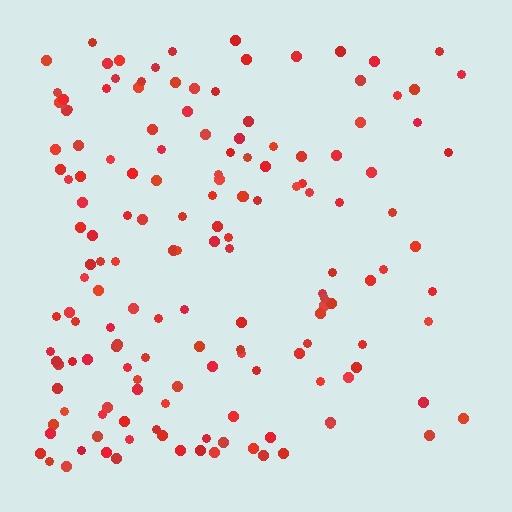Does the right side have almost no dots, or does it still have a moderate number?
Still a moderate number, just noticeably fewer than the left.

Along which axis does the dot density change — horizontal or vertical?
Horizontal.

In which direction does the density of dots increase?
From right to left, with the left side densest.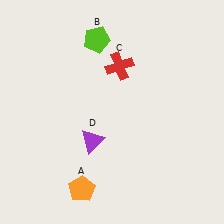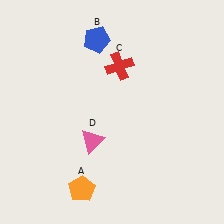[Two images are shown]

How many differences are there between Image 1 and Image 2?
There are 2 differences between the two images.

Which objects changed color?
B changed from lime to blue. D changed from purple to pink.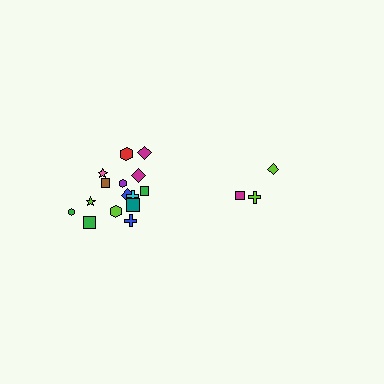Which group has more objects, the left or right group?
The left group.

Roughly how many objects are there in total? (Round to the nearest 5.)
Roughly 20 objects in total.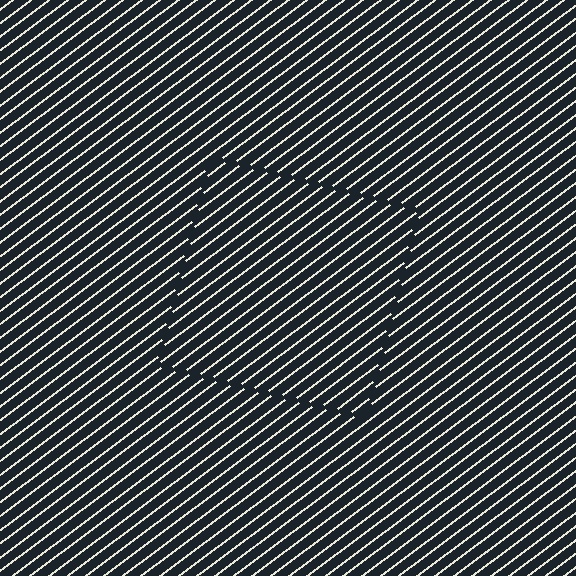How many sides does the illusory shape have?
4 sides — the line-ends trace a square.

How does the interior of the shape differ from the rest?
The interior of the shape contains the same grating, shifted by half a period — the contour is defined by the phase discontinuity where line-ends from the inner and outer gratings abut.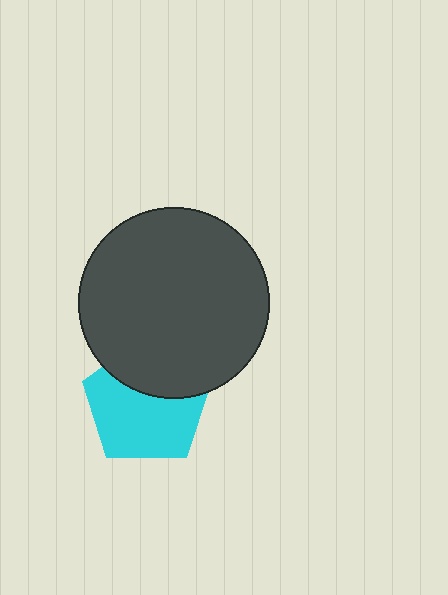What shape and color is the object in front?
The object in front is a dark gray circle.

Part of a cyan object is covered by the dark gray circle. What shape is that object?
It is a pentagon.